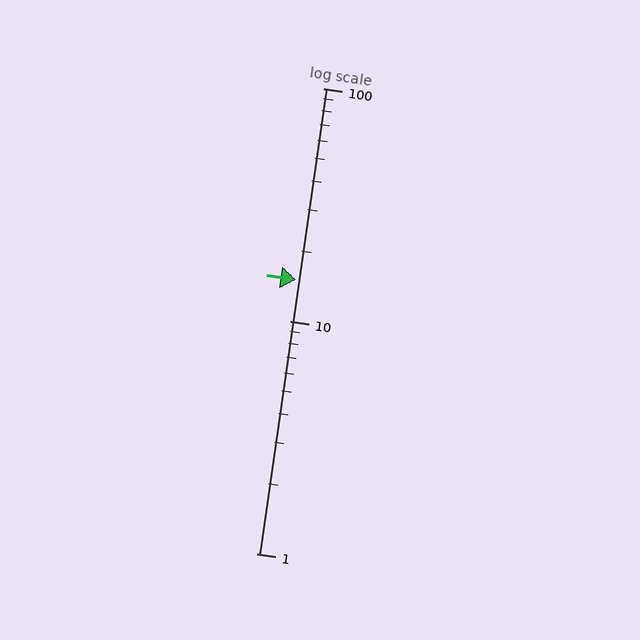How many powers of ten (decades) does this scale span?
The scale spans 2 decades, from 1 to 100.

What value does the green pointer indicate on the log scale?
The pointer indicates approximately 15.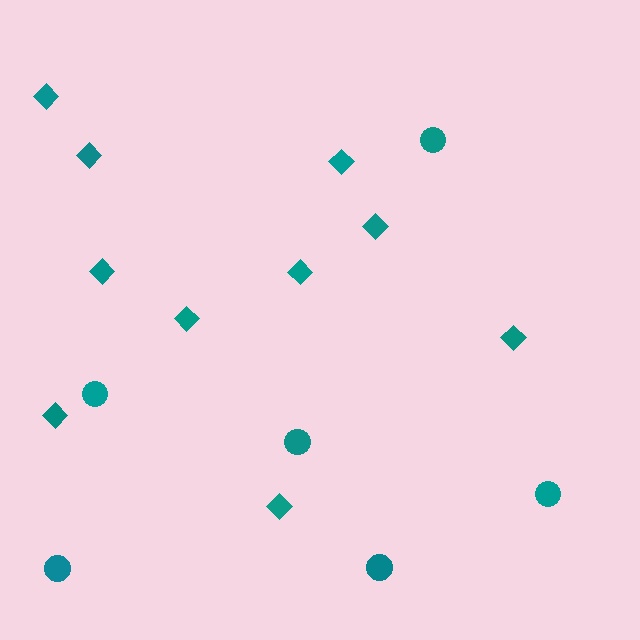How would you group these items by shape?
There are 2 groups: one group of diamonds (10) and one group of circles (6).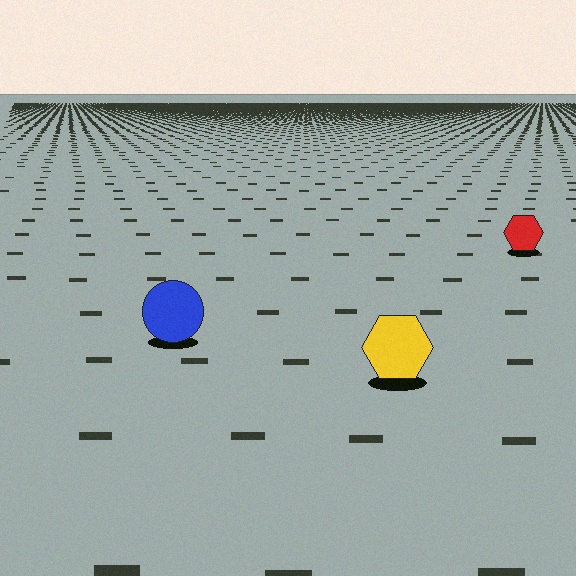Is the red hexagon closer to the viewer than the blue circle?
No. The blue circle is closer — you can tell from the texture gradient: the ground texture is coarser near it.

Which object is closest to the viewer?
The yellow hexagon is closest. The texture marks near it are larger and more spread out.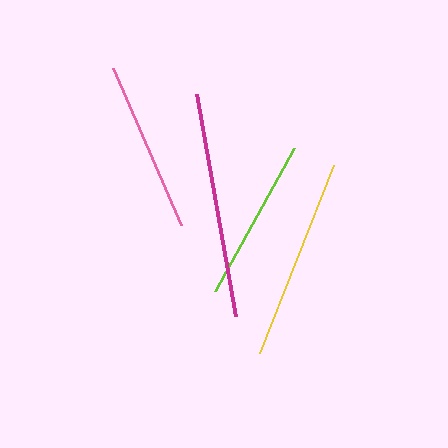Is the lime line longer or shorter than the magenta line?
The magenta line is longer than the lime line.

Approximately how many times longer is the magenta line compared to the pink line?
The magenta line is approximately 1.3 times the length of the pink line.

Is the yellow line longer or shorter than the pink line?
The yellow line is longer than the pink line.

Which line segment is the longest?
The magenta line is the longest at approximately 225 pixels.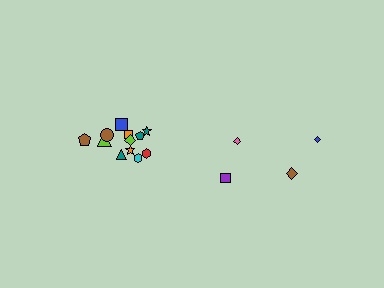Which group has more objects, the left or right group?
The left group.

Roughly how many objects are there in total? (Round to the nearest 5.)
Roughly 15 objects in total.